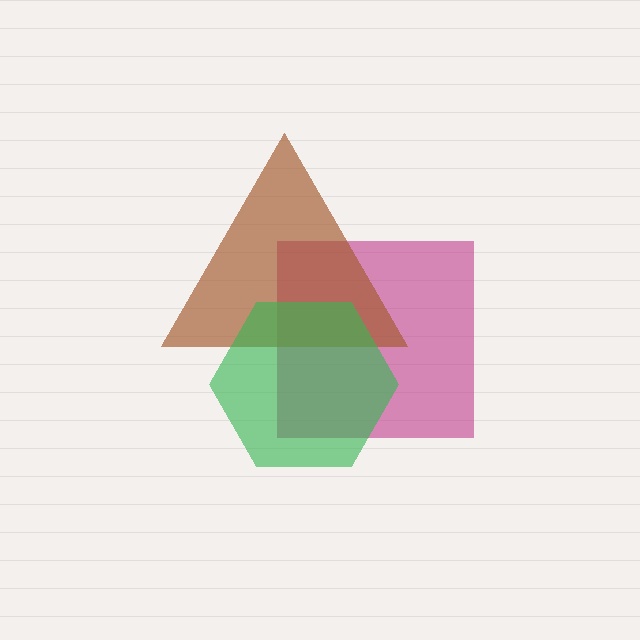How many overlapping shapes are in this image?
There are 3 overlapping shapes in the image.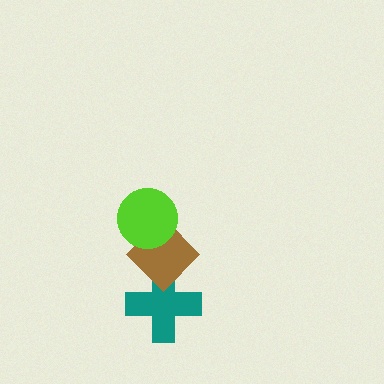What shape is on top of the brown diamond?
The lime circle is on top of the brown diamond.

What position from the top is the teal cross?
The teal cross is 3rd from the top.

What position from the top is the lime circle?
The lime circle is 1st from the top.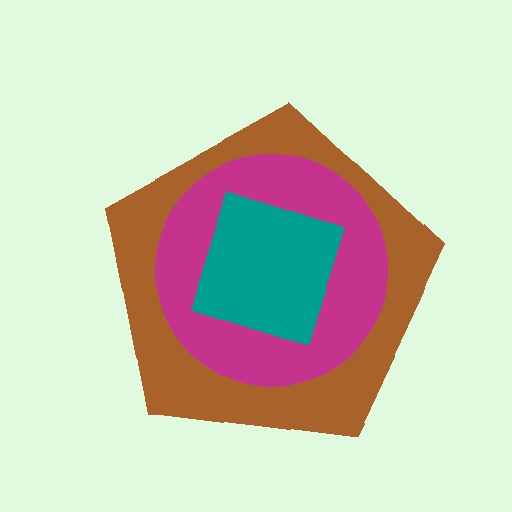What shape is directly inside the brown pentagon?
The magenta circle.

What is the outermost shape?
The brown pentagon.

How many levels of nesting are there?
3.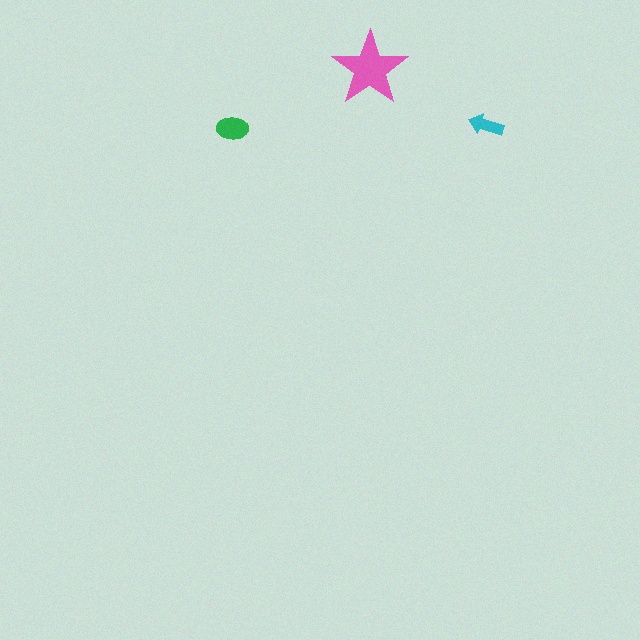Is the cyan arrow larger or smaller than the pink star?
Smaller.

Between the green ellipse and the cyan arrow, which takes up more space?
The green ellipse.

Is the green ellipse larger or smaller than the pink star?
Smaller.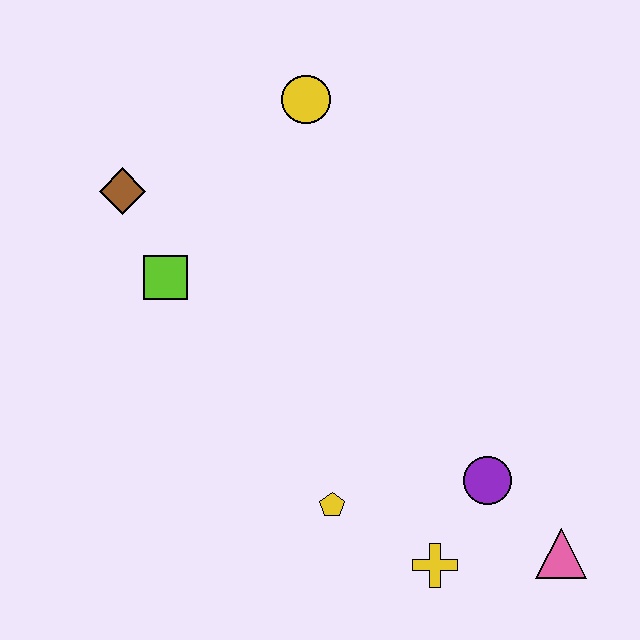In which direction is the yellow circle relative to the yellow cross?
The yellow circle is above the yellow cross.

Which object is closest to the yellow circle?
The brown diamond is closest to the yellow circle.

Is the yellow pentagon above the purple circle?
No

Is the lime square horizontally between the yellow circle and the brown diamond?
Yes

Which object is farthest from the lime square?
The pink triangle is farthest from the lime square.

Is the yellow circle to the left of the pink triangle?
Yes